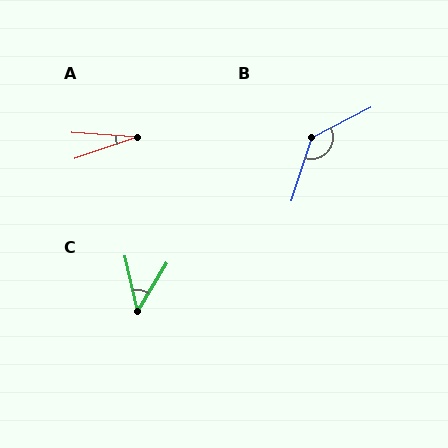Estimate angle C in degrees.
Approximately 44 degrees.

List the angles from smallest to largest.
A (23°), C (44°), B (135°).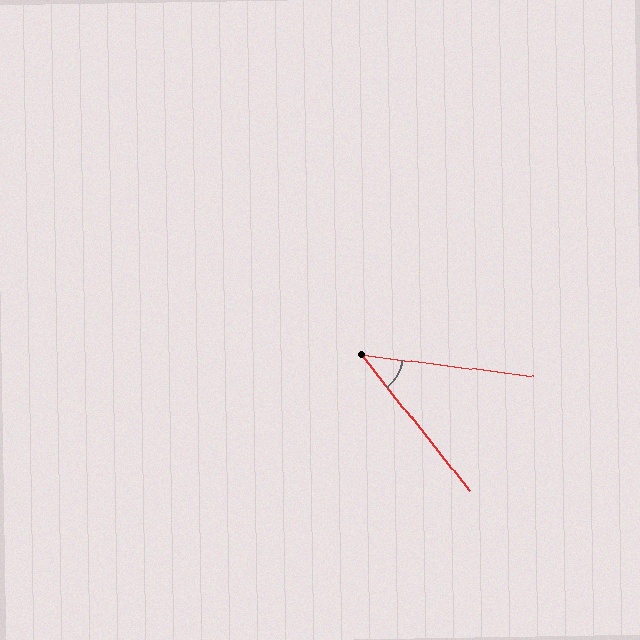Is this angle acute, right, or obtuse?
It is acute.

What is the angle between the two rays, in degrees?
Approximately 44 degrees.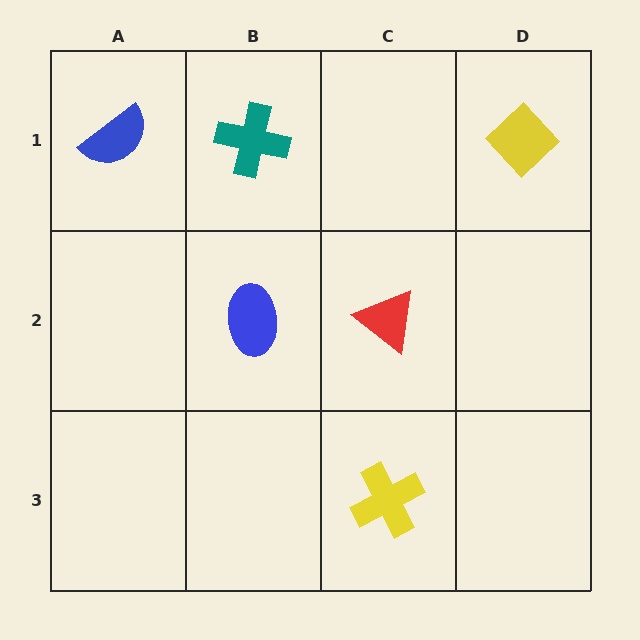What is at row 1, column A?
A blue semicircle.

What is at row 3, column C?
A yellow cross.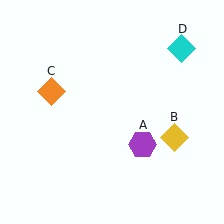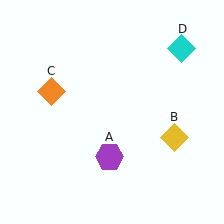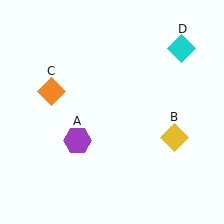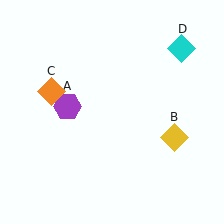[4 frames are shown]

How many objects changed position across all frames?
1 object changed position: purple hexagon (object A).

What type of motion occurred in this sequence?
The purple hexagon (object A) rotated clockwise around the center of the scene.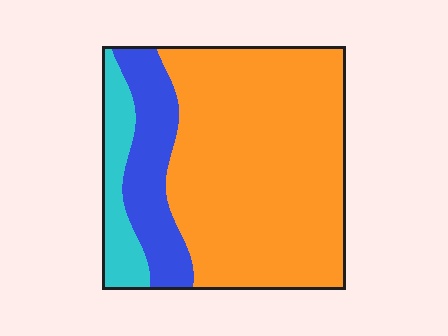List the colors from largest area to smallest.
From largest to smallest: orange, blue, cyan.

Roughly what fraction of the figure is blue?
Blue covers 18% of the figure.